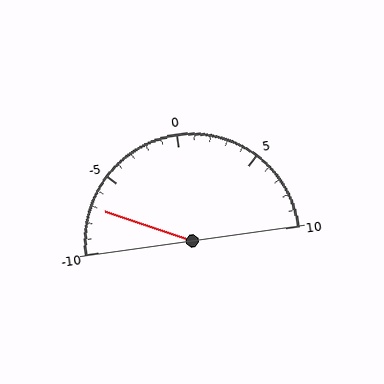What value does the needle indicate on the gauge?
The needle indicates approximately -7.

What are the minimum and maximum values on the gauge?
The gauge ranges from -10 to 10.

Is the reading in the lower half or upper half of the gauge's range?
The reading is in the lower half of the range (-10 to 10).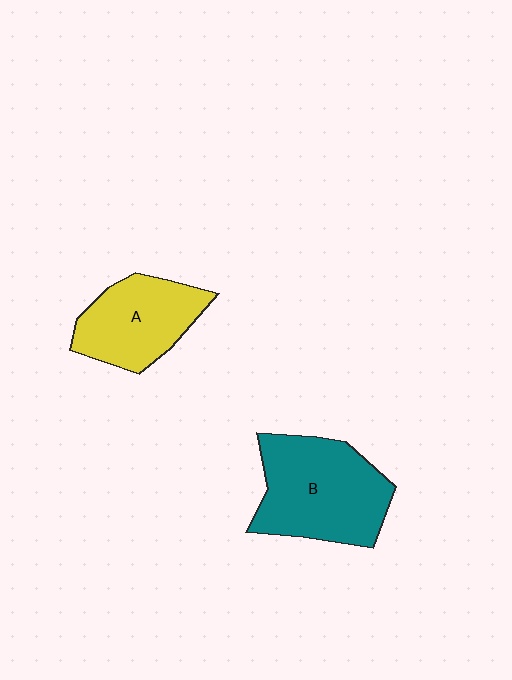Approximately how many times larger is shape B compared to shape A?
Approximately 1.4 times.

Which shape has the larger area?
Shape B (teal).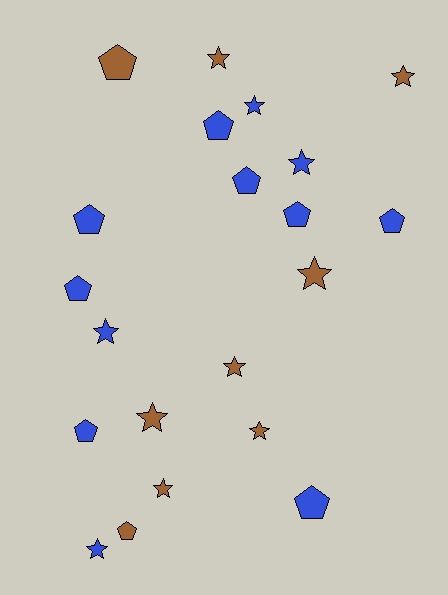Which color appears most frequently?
Blue, with 12 objects.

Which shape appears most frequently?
Star, with 11 objects.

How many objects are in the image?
There are 21 objects.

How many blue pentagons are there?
There are 8 blue pentagons.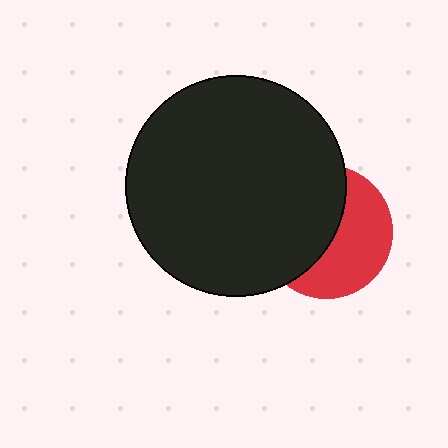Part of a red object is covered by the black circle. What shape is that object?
It is a circle.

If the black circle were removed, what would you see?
You would see the complete red circle.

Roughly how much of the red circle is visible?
About half of it is visible (roughly 48%).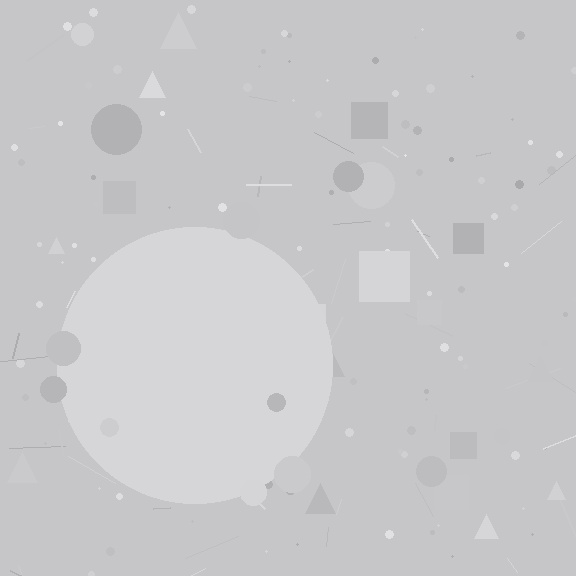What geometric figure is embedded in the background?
A circle is embedded in the background.